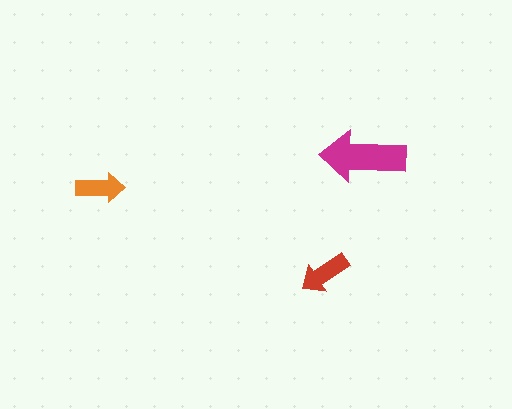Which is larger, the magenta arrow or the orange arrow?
The magenta one.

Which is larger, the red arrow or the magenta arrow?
The magenta one.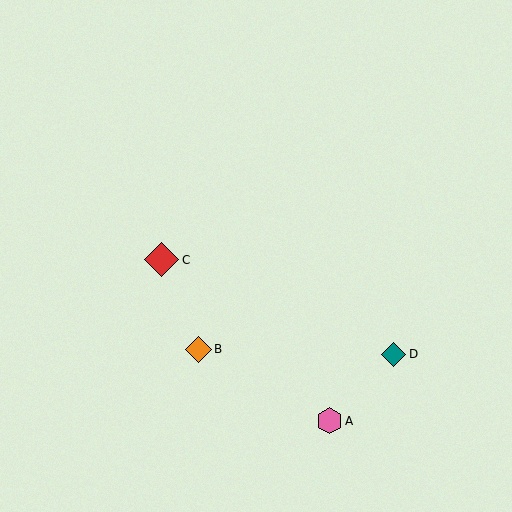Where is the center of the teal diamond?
The center of the teal diamond is at (394, 354).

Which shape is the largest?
The red diamond (labeled C) is the largest.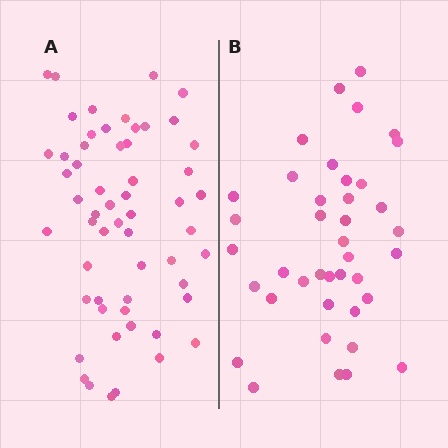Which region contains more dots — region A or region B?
Region A (the left region) has more dots.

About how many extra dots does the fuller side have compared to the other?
Region A has approximately 15 more dots than region B.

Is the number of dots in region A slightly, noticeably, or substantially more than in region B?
Region A has noticeably more, but not dramatically so. The ratio is roughly 1.4 to 1.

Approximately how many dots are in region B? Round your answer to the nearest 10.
About 40 dots.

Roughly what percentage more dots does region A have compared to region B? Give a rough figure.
About 40% more.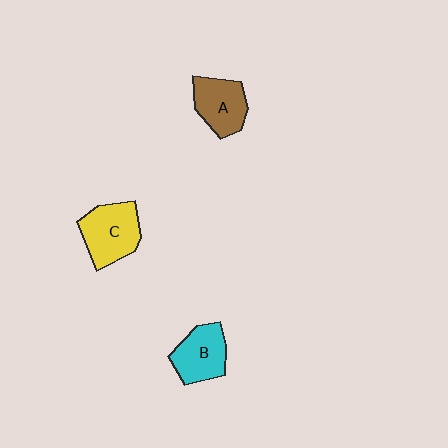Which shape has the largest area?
Shape C (yellow).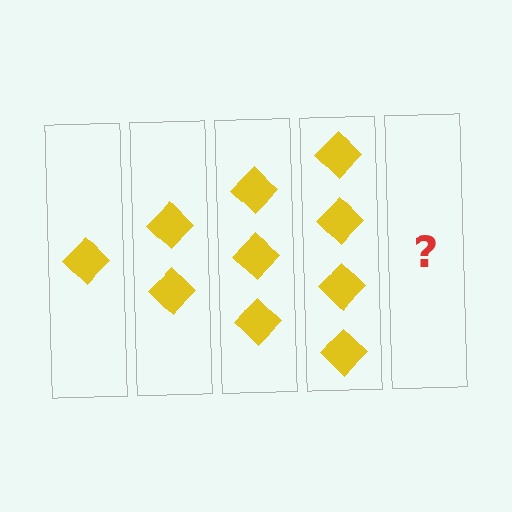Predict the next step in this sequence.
The next step is 5 diamonds.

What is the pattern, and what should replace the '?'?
The pattern is that each step adds one more diamond. The '?' should be 5 diamonds.